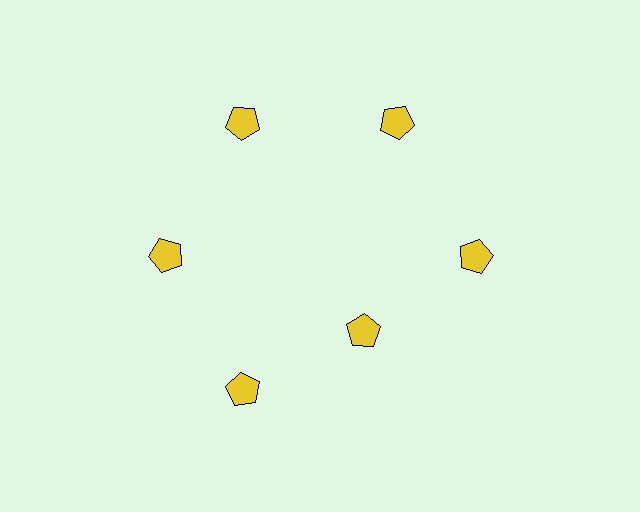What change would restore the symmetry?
The symmetry would be restored by moving it outward, back onto the ring so that all 6 pentagons sit at equal angles and equal distance from the center.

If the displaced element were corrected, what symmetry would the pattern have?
It would have 6-fold rotational symmetry — the pattern would map onto itself every 60 degrees.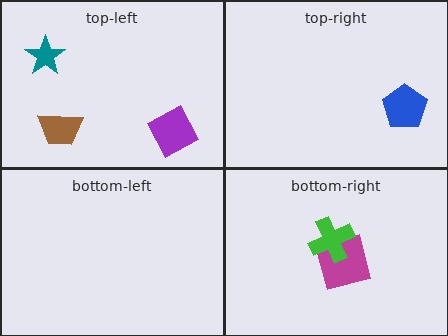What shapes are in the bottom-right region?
The magenta square, the green cross.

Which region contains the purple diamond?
The top-left region.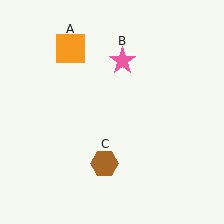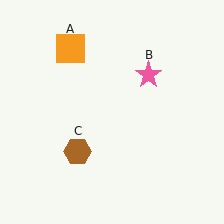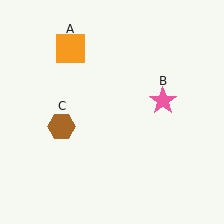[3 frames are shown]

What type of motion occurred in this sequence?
The pink star (object B), brown hexagon (object C) rotated clockwise around the center of the scene.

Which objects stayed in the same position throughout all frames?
Orange square (object A) remained stationary.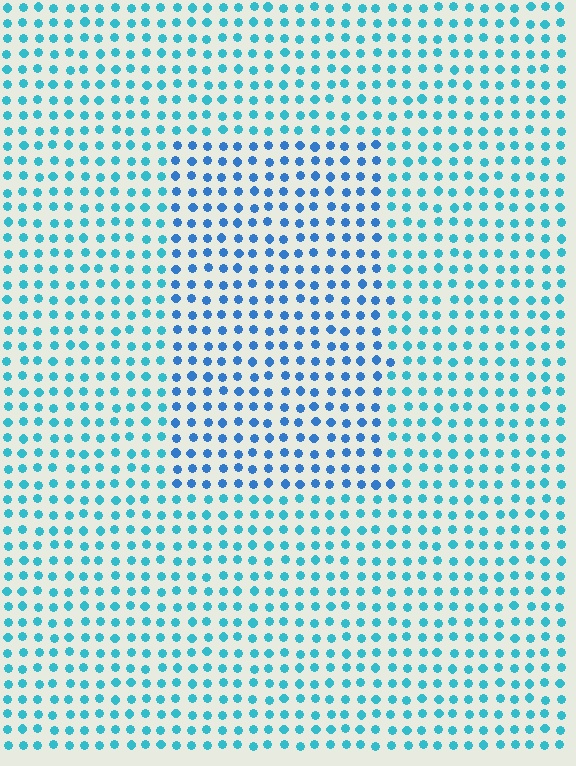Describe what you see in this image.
The image is filled with small cyan elements in a uniform arrangement. A rectangle-shaped region is visible where the elements are tinted to a slightly different hue, forming a subtle color boundary.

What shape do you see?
I see a rectangle.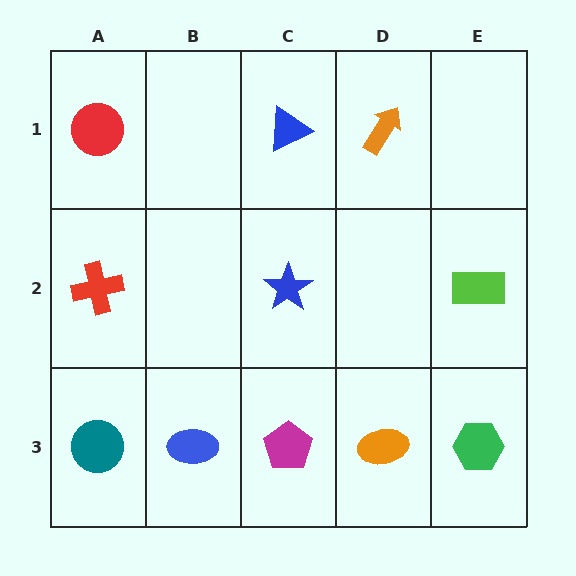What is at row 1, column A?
A red circle.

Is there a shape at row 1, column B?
No, that cell is empty.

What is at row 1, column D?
An orange arrow.